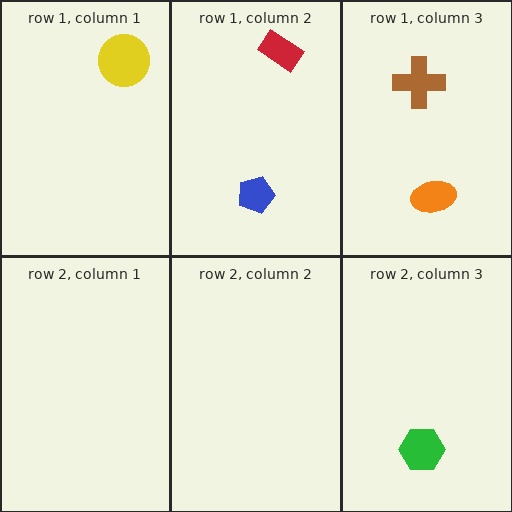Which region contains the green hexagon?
The row 2, column 3 region.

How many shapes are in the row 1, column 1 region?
1.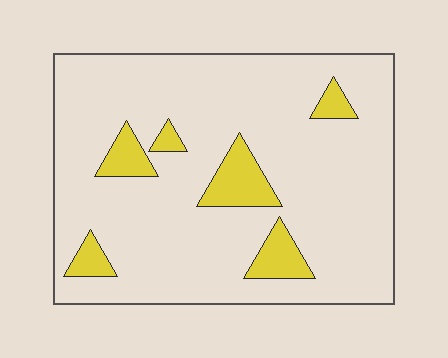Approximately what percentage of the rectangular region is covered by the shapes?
Approximately 10%.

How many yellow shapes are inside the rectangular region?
6.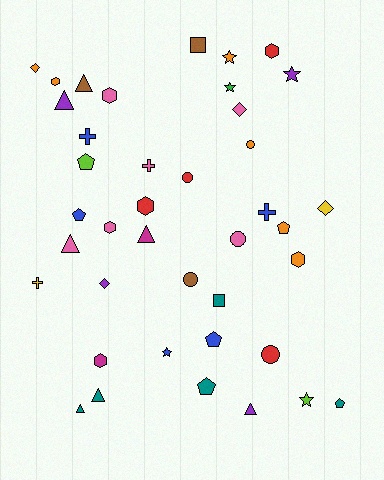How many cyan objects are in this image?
There are no cyan objects.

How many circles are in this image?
There are 5 circles.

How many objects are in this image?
There are 40 objects.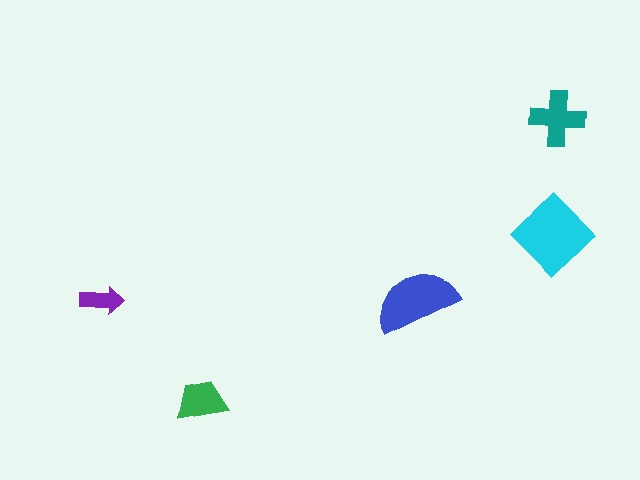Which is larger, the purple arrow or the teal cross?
The teal cross.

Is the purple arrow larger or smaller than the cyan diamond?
Smaller.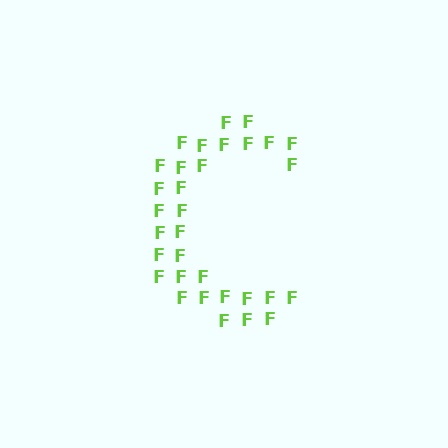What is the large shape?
The large shape is the letter C.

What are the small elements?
The small elements are letter F's.